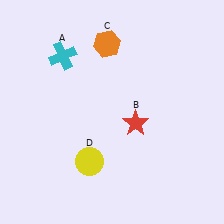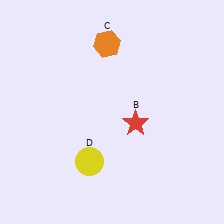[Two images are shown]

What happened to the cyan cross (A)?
The cyan cross (A) was removed in Image 2. It was in the top-left area of Image 1.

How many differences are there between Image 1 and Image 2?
There is 1 difference between the two images.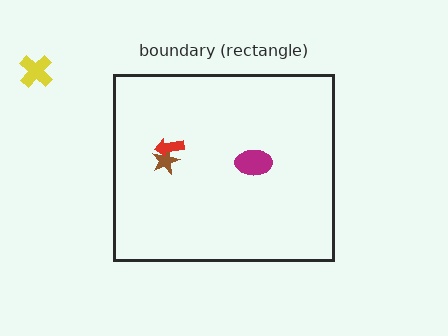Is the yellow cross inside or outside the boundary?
Outside.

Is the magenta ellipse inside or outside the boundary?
Inside.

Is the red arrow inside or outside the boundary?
Inside.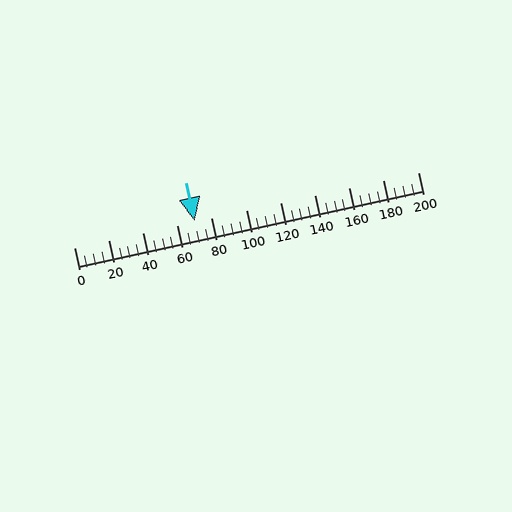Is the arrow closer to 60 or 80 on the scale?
The arrow is closer to 80.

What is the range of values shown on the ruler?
The ruler shows values from 0 to 200.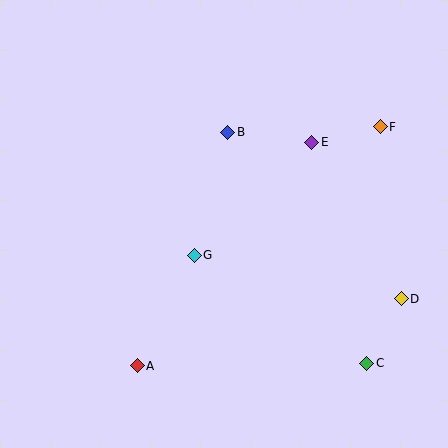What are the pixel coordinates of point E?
Point E is at (312, 142).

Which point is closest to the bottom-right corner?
Point C is closest to the bottom-right corner.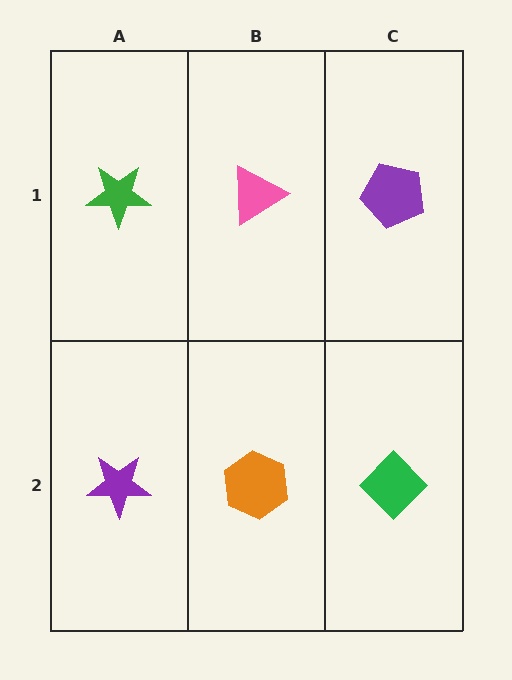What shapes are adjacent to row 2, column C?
A purple pentagon (row 1, column C), an orange hexagon (row 2, column B).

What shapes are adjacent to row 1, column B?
An orange hexagon (row 2, column B), a green star (row 1, column A), a purple pentagon (row 1, column C).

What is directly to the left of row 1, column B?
A green star.